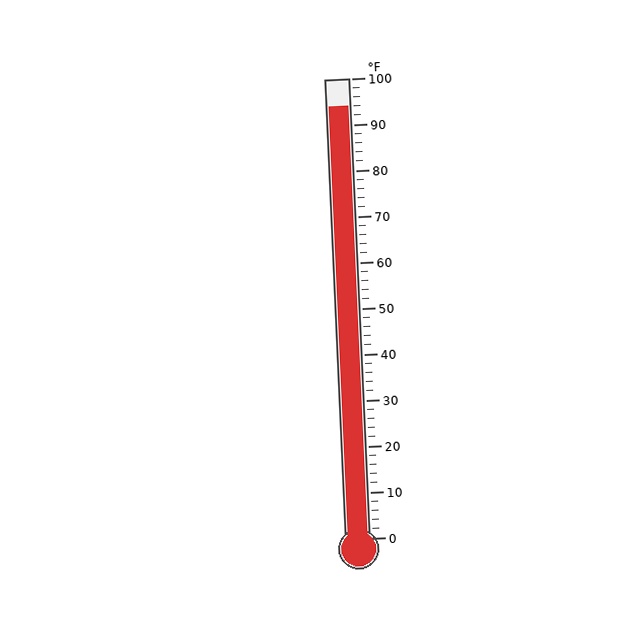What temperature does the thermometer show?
The thermometer shows approximately 94°F.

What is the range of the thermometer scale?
The thermometer scale ranges from 0°F to 100°F.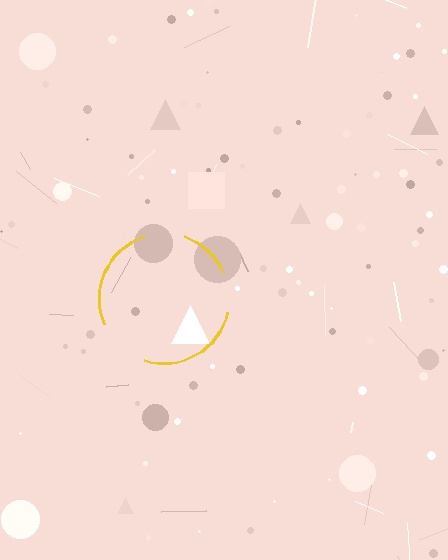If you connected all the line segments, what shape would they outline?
They would outline a circle.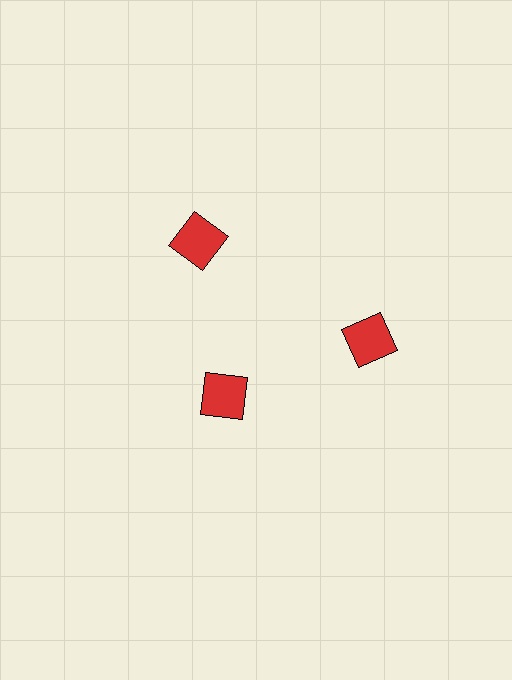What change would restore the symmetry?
The symmetry would be restored by moving it outward, back onto the ring so that all 3 squares sit at equal angles and equal distance from the center.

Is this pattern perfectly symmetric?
No. The 3 red squares are arranged in a ring, but one element near the 7 o'clock position is pulled inward toward the center, breaking the 3-fold rotational symmetry.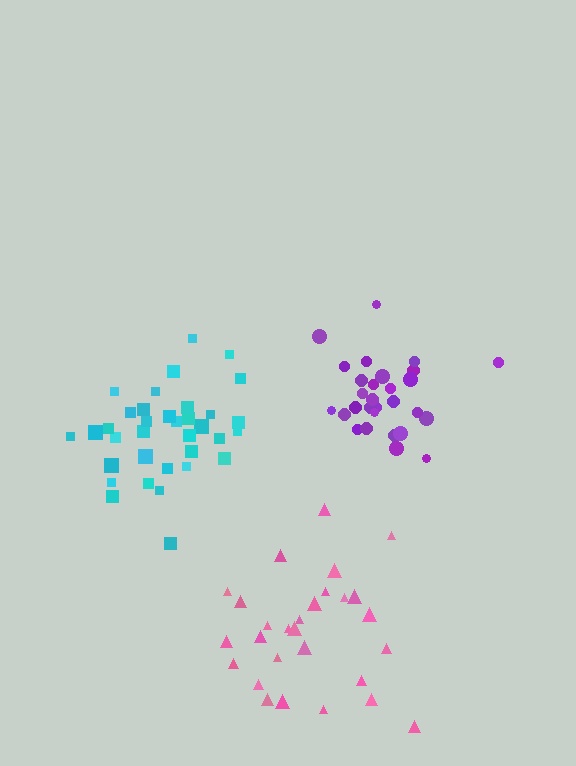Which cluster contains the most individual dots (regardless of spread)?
Cyan (35).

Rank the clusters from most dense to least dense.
purple, cyan, pink.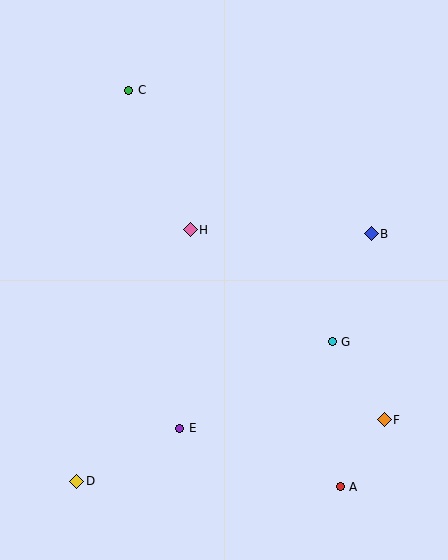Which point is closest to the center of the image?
Point H at (190, 230) is closest to the center.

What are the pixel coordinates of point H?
Point H is at (190, 230).